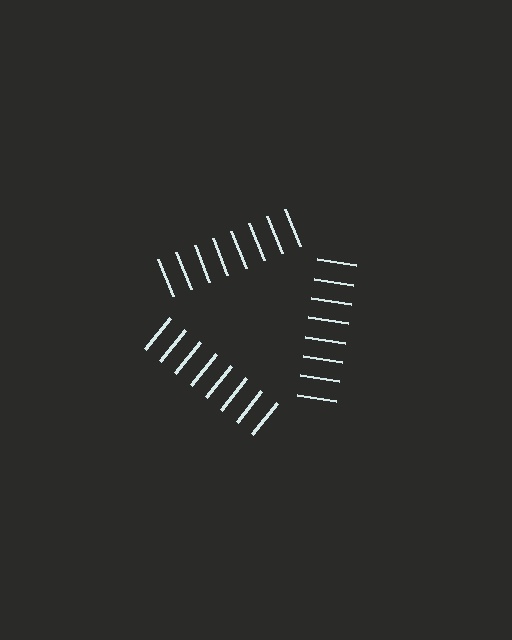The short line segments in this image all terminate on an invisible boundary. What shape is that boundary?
An illusory triangle — the line segments terminate on its edges but no continuous stroke is drawn.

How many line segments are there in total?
24 — 8 along each of the 3 edges.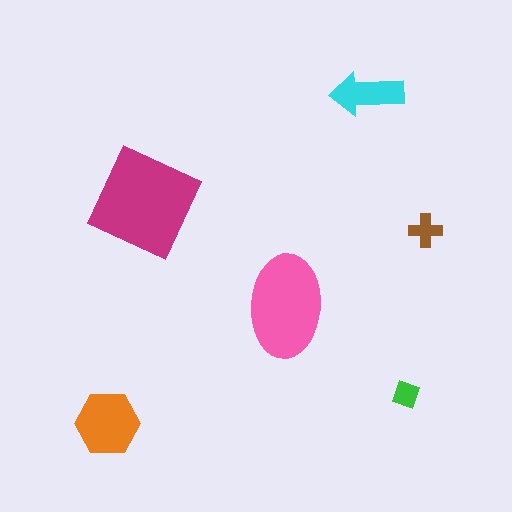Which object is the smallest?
The green diamond.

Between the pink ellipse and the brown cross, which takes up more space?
The pink ellipse.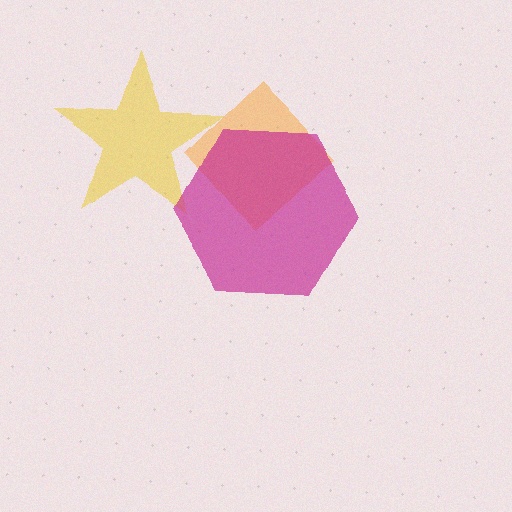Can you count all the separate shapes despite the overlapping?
Yes, there are 3 separate shapes.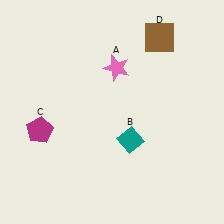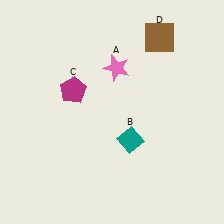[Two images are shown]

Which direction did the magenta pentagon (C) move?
The magenta pentagon (C) moved up.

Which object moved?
The magenta pentagon (C) moved up.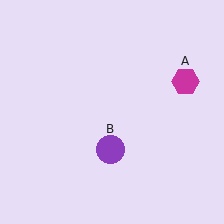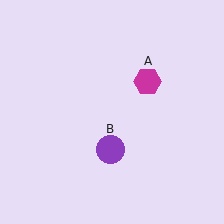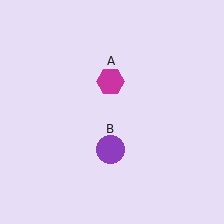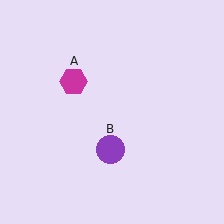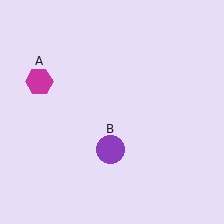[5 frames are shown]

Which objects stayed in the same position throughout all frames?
Purple circle (object B) remained stationary.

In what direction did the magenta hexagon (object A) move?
The magenta hexagon (object A) moved left.